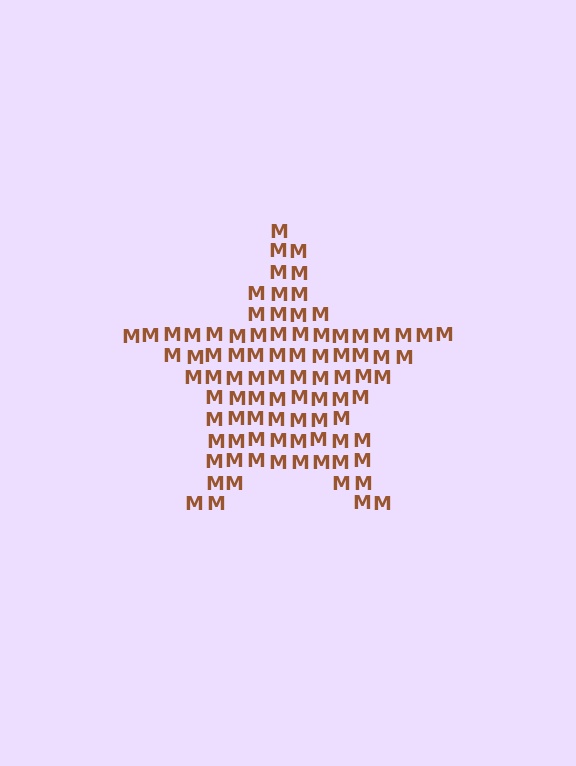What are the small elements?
The small elements are letter M's.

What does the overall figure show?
The overall figure shows a star.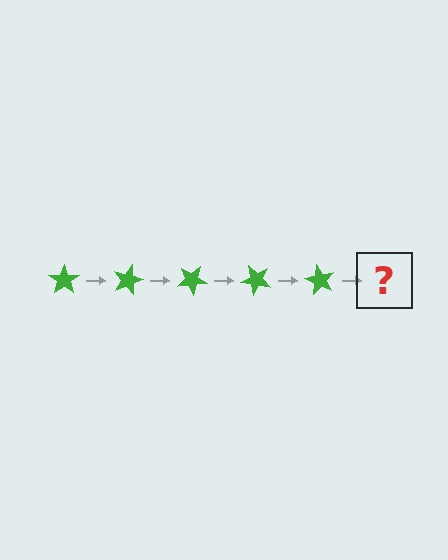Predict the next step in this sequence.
The next step is a green star rotated 75 degrees.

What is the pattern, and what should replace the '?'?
The pattern is that the star rotates 15 degrees each step. The '?' should be a green star rotated 75 degrees.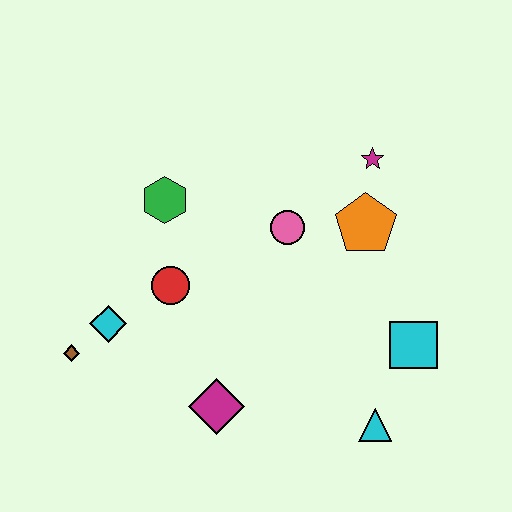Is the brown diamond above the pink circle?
No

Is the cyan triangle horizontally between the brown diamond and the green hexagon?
No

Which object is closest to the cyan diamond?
The brown diamond is closest to the cyan diamond.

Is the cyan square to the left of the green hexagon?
No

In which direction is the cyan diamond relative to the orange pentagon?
The cyan diamond is to the left of the orange pentagon.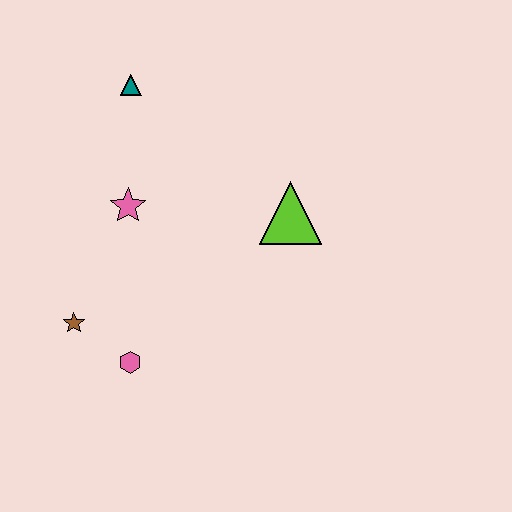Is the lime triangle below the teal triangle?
Yes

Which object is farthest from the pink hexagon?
The teal triangle is farthest from the pink hexagon.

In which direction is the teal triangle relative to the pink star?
The teal triangle is above the pink star.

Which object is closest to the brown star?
The pink hexagon is closest to the brown star.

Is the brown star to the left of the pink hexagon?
Yes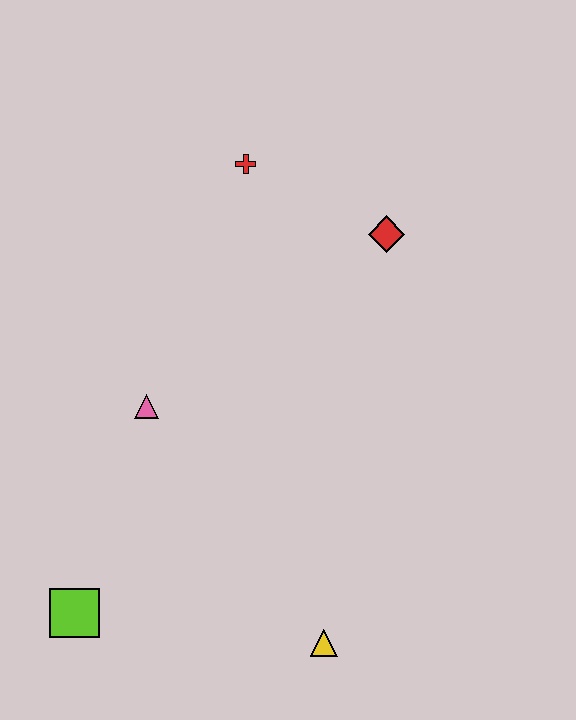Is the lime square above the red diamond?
No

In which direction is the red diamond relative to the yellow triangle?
The red diamond is above the yellow triangle.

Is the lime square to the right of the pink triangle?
No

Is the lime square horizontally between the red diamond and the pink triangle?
No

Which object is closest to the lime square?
The pink triangle is closest to the lime square.